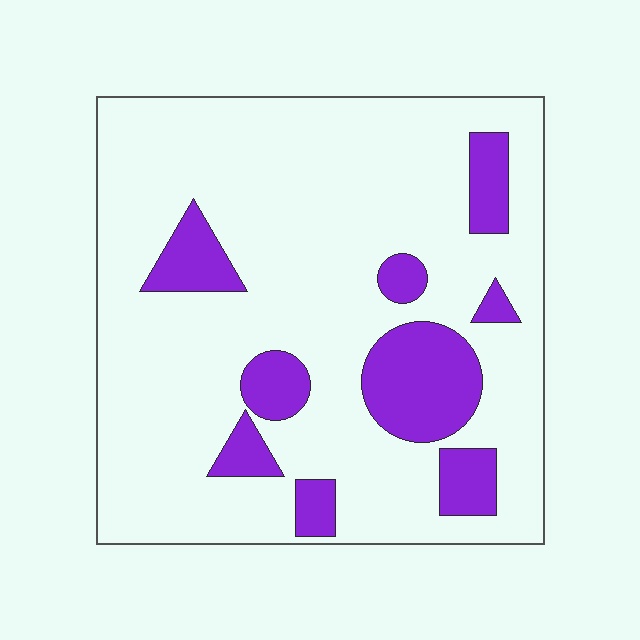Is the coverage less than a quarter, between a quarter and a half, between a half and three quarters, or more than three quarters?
Less than a quarter.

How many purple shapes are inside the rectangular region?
9.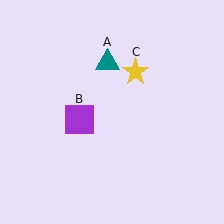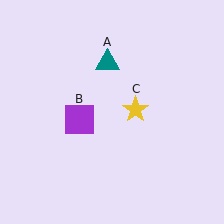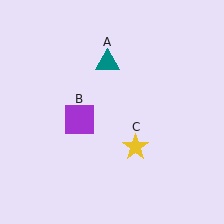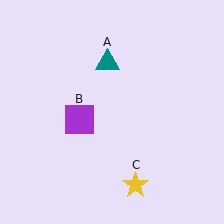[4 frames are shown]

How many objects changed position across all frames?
1 object changed position: yellow star (object C).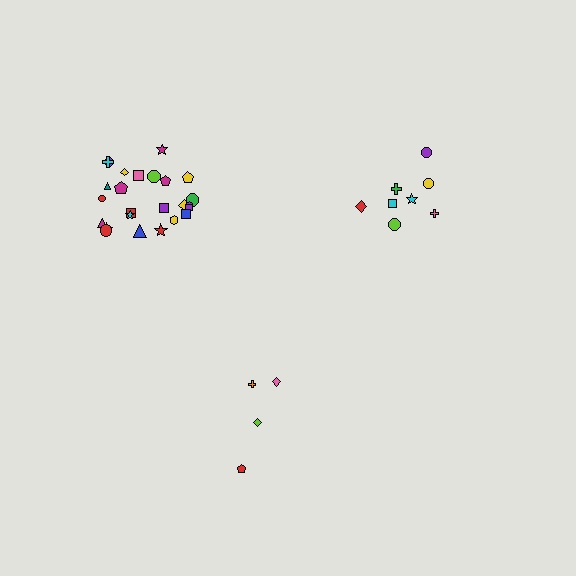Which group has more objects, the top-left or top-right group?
The top-left group.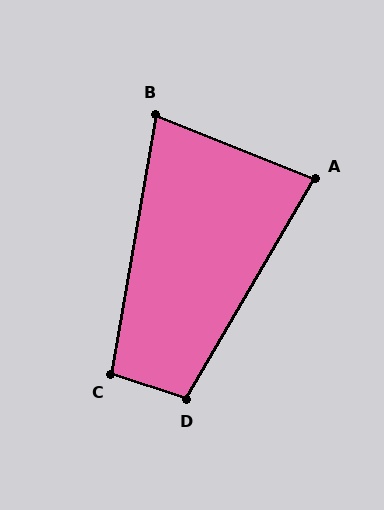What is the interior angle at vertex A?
Approximately 82 degrees (acute).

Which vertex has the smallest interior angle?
B, at approximately 78 degrees.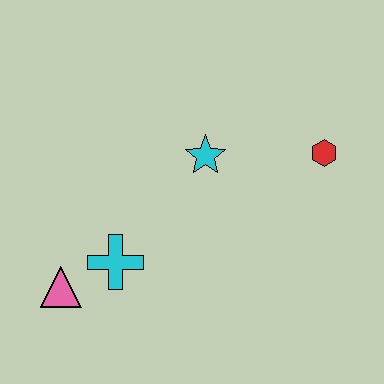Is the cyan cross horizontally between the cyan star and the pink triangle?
Yes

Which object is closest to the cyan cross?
The pink triangle is closest to the cyan cross.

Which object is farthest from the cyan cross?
The red hexagon is farthest from the cyan cross.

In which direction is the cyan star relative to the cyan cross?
The cyan star is above the cyan cross.